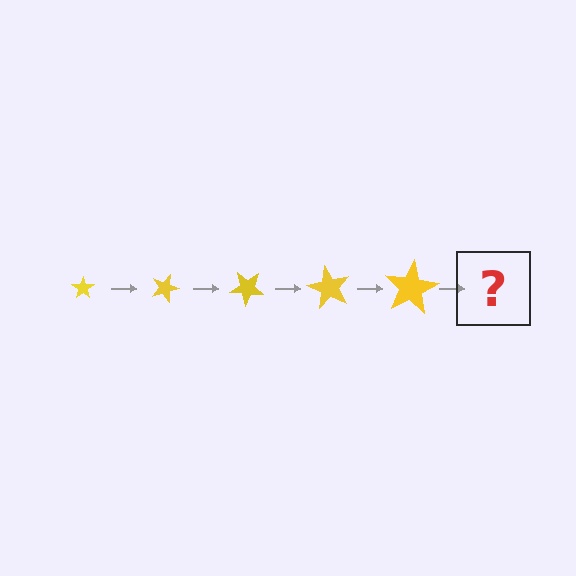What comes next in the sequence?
The next element should be a star, larger than the previous one and rotated 100 degrees from the start.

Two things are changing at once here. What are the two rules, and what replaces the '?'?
The two rules are that the star grows larger each step and it rotates 20 degrees each step. The '?' should be a star, larger than the previous one and rotated 100 degrees from the start.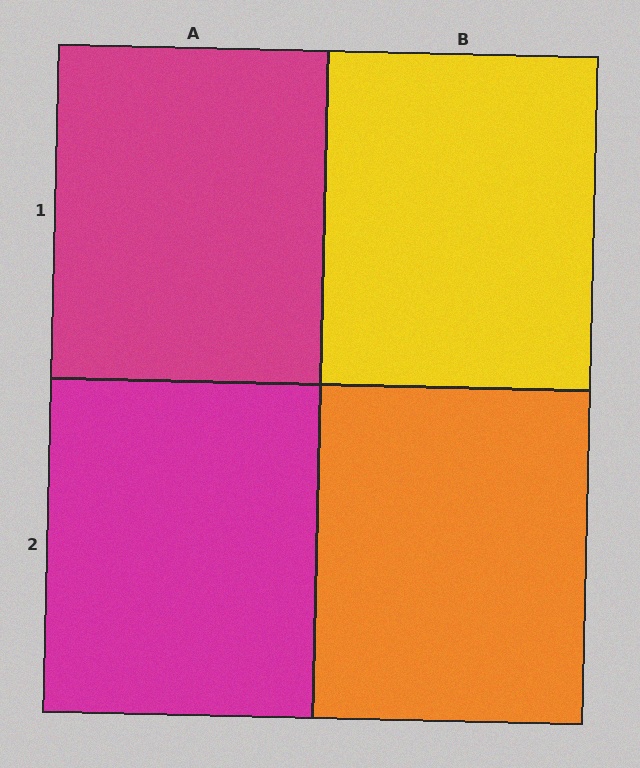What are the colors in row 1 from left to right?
Magenta, yellow.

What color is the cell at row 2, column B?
Orange.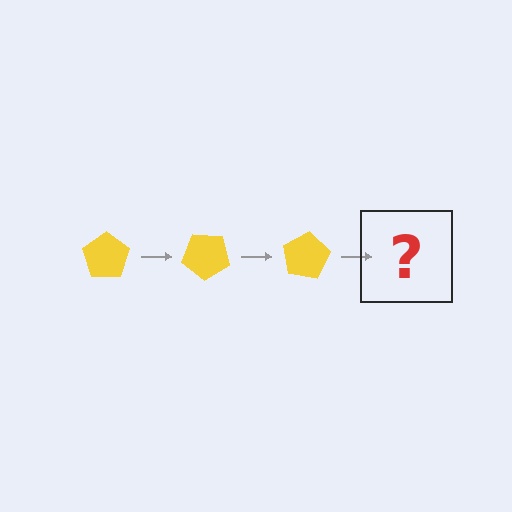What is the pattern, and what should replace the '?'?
The pattern is that the pentagon rotates 40 degrees each step. The '?' should be a yellow pentagon rotated 120 degrees.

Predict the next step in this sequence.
The next step is a yellow pentagon rotated 120 degrees.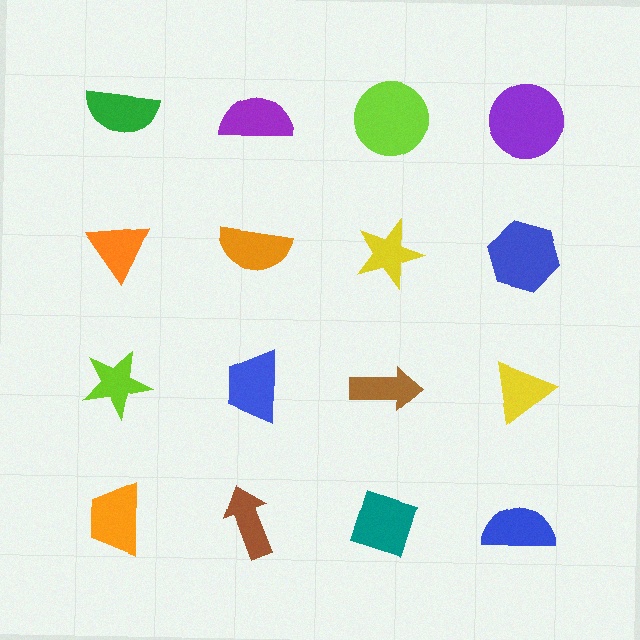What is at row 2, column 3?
A yellow star.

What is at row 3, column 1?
A lime star.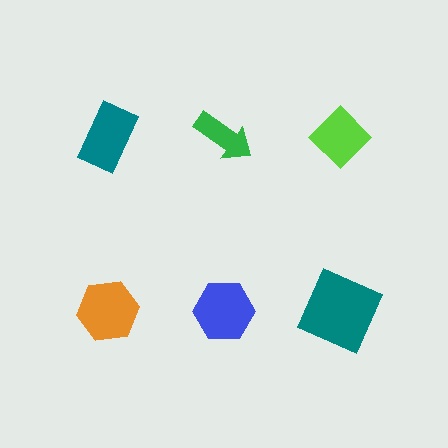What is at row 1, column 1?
A teal rectangle.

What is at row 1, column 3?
A lime diamond.